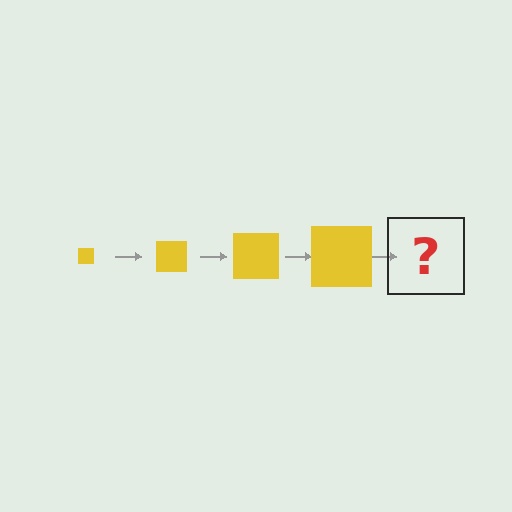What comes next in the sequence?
The next element should be a yellow square, larger than the previous one.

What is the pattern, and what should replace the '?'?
The pattern is that the square gets progressively larger each step. The '?' should be a yellow square, larger than the previous one.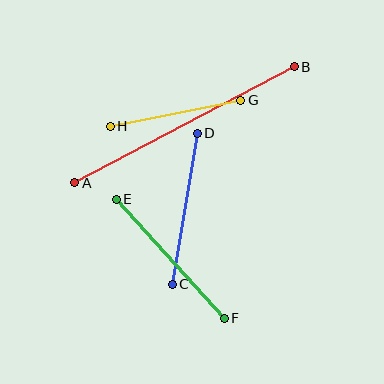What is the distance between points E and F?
The distance is approximately 161 pixels.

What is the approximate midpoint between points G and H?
The midpoint is at approximately (175, 113) pixels.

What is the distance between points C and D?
The distance is approximately 153 pixels.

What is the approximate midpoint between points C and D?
The midpoint is at approximately (185, 209) pixels.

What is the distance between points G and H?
The distance is approximately 133 pixels.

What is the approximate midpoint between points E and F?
The midpoint is at approximately (170, 259) pixels.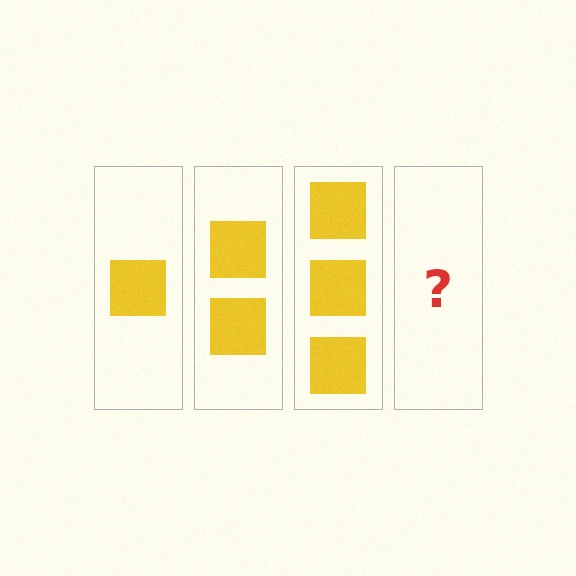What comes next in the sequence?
The next element should be 4 squares.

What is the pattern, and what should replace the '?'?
The pattern is that each step adds one more square. The '?' should be 4 squares.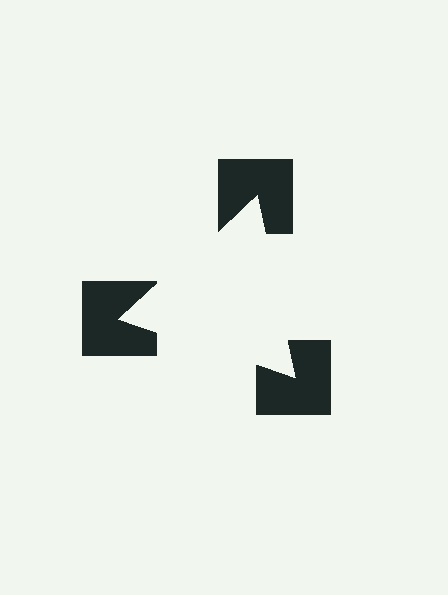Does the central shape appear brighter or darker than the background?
It typically appears slightly brighter than the background, even though no actual brightness change is drawn.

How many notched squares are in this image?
There are 3 — one at each vertex of the illusory triangle.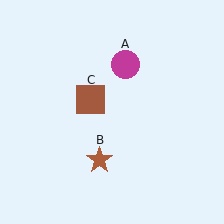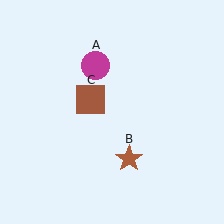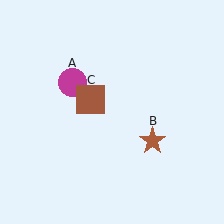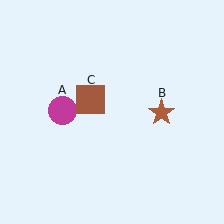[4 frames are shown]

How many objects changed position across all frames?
2 objects changed position: magenta circle (object A), brown star (object B).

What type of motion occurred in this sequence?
The magenta circle (object A), brown star (object B) rotated counterclockwise around the center of the scene.